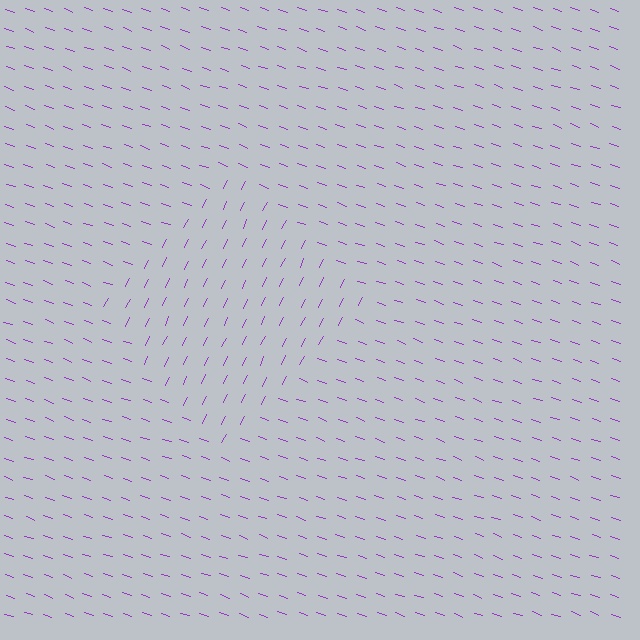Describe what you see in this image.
The image is filled with small purple line segments. A diamond region in the image has lines oriented differently from the surrounding lines, creating a visible texture boundary.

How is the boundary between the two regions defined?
The boundary is defined purely by a change in line orientation (approximately 83 degrees difference). All lines are the same color and thickness.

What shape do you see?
I see a diamond.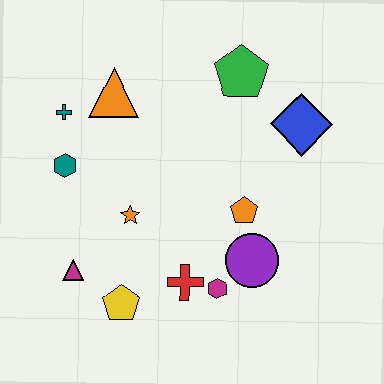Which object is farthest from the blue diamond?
The magenta triangle is farthest from the blue diamond.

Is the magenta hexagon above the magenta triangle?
No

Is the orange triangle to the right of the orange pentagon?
No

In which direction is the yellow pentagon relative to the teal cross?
The yellow pentagon is below the teal cross.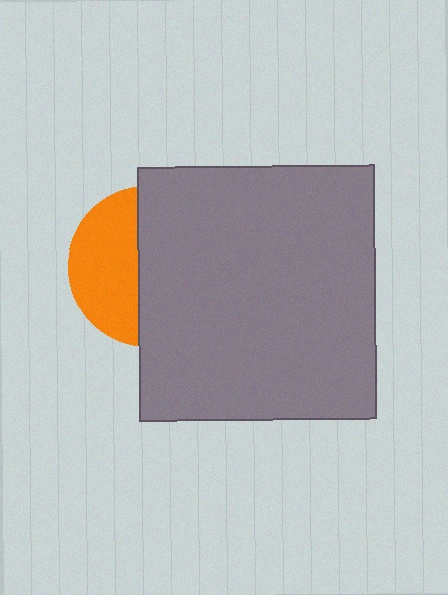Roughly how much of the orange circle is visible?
A small part of it is visible (roughly 41%).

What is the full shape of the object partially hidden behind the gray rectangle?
The partially hidden object is an orange circle.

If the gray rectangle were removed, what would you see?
You would see the complete orange circle.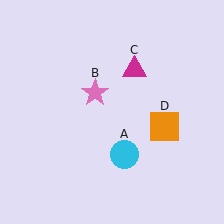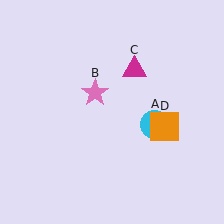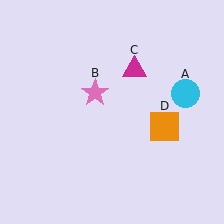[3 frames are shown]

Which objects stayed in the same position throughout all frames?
Pink star (object B) and magenta triangle (object C) and orange square (object D) remained stationary.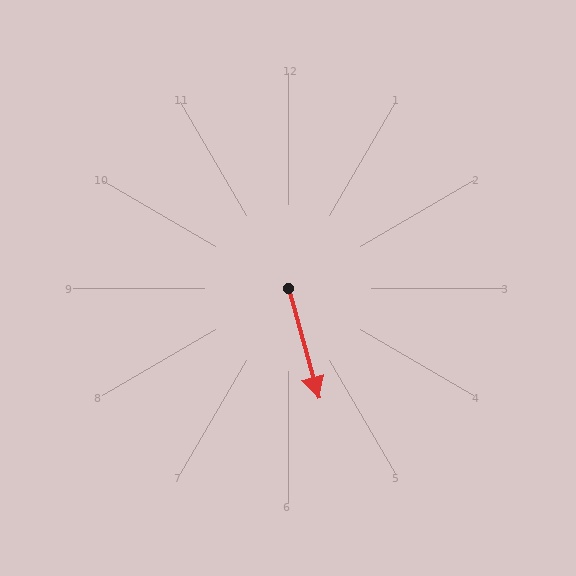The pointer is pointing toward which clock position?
Roughly 5 o'clock.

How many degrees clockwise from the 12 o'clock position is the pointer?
Approximately 165 degrees.